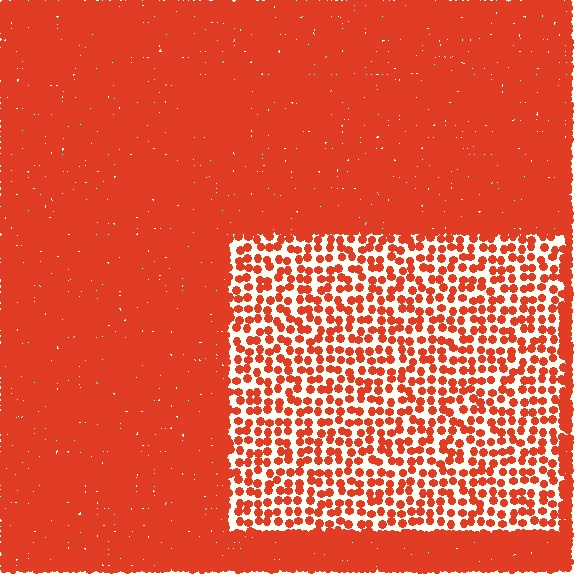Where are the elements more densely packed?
The elements are more densely packed outside the rectangle boundary.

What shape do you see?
I see a rectangle.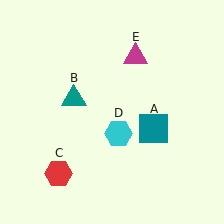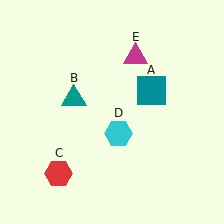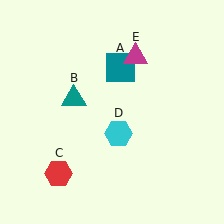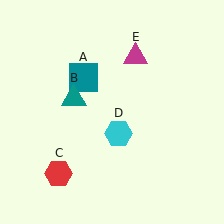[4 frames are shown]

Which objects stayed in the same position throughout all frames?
Teal triangle (object B) and red hexagon (object C) and cyan hexagon (object D) and magenta triangle (object E) remained stationary.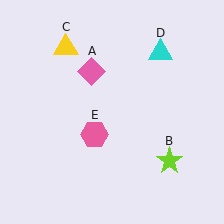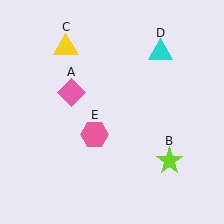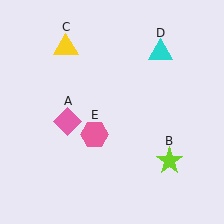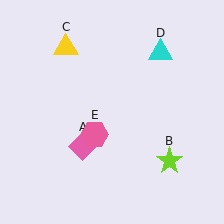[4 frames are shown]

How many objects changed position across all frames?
1 object changed position: pink diamond (object A).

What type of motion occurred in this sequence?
The pink diamond (object A) rotated counterclockwise around the center of the scene.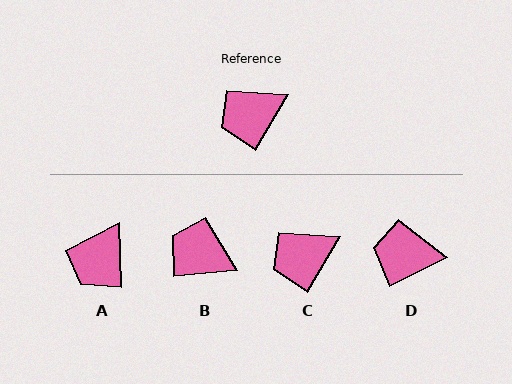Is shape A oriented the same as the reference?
No, it is off by about 32 degrees.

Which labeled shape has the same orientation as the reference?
C.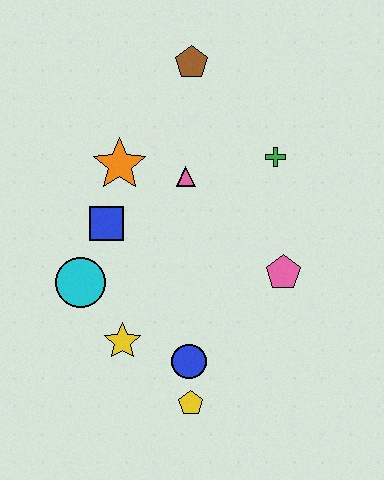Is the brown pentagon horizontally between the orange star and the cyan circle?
No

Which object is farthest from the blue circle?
The brown pentagon is farthest from the blue circle.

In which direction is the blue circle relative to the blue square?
The blue circle is below the blue square.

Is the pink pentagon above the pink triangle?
No